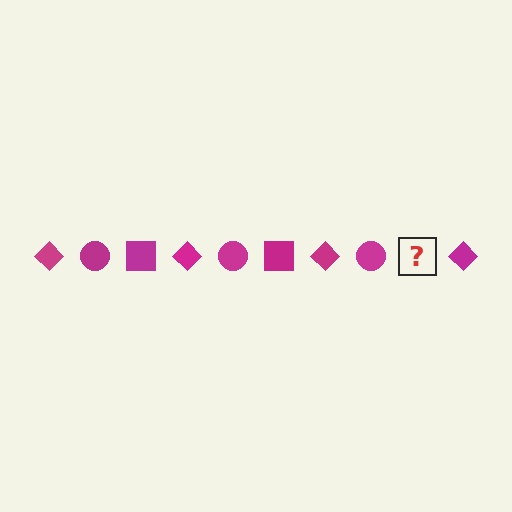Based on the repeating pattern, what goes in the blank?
The blank should be a magenta square.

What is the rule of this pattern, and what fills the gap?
The rule is that the pattern cycles through diamond, circle, square shapes in magenta. The gap should be filled with a magenta square.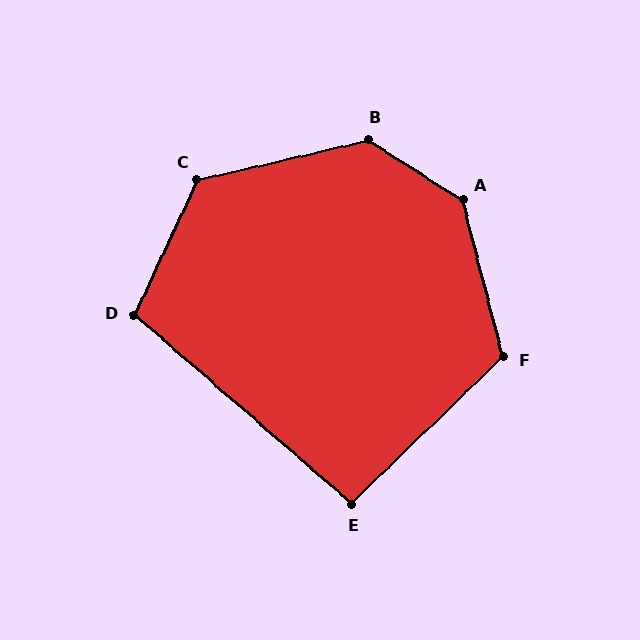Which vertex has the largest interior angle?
A, at approximately 137 degrees.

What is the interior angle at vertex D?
Approximately 106 degrees (obtuse).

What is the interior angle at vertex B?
Approximately 135 degrees (obtuse).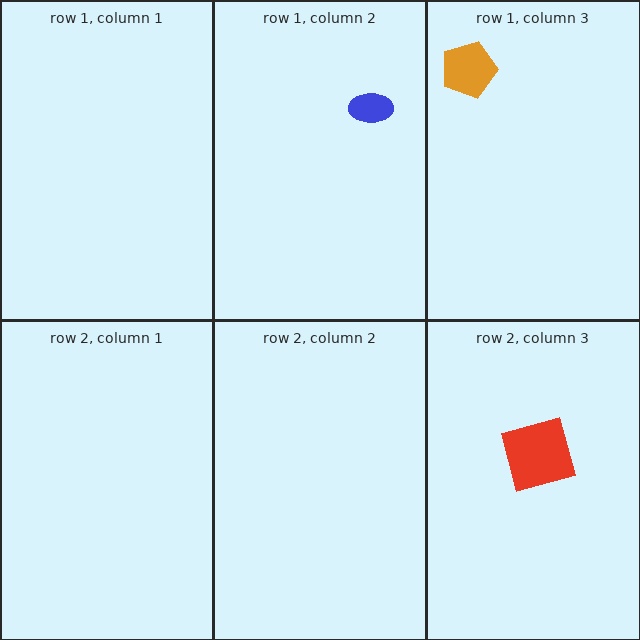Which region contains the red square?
The row 2, column 3 region.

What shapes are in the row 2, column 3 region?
The red square.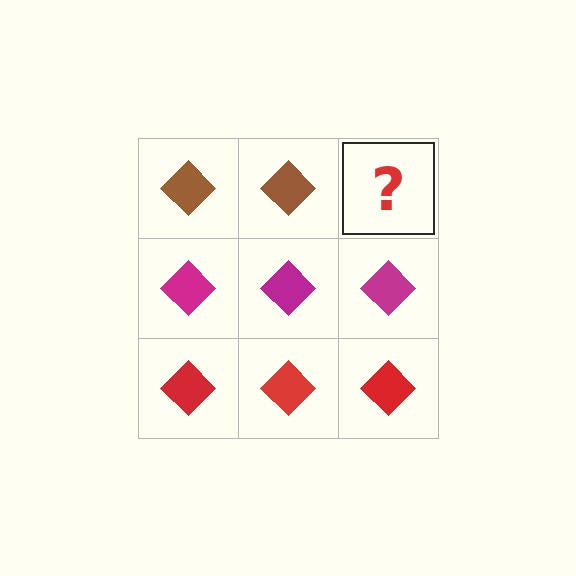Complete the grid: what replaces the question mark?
The question mark should be replaced with a brown diamond.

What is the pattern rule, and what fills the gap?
The rule is that each row has a consistent color. The gap should be filled with a brown diamond.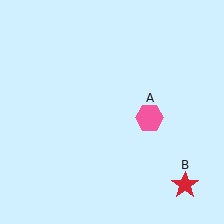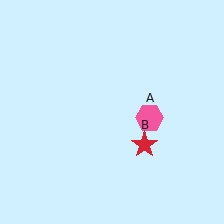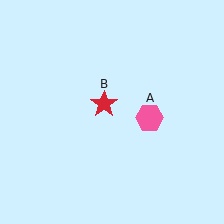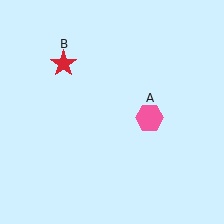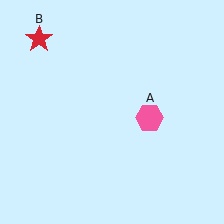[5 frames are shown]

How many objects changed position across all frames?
1 object changed position: red star (object B).